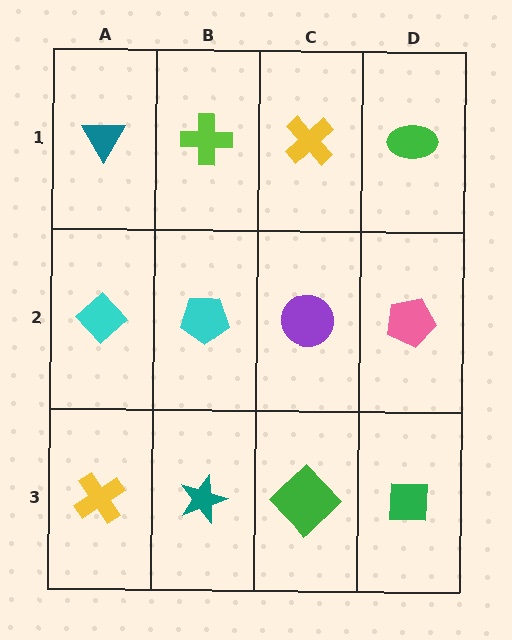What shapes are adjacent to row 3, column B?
A cyan pentagon (row 2, column B), a yellow cross (row 3, column A), a green diamond (row 3, column C).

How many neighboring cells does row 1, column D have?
2.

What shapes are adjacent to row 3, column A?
A cyan diamond (row 2, column A), a teal star (row 3, column B).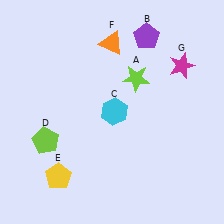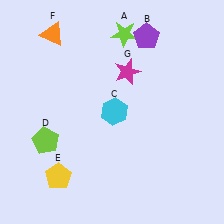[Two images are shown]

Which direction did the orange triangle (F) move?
The orange triangle (F) moved left.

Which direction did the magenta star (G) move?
The magenta star (G) moved left.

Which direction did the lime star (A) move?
The lime star (A) moved up.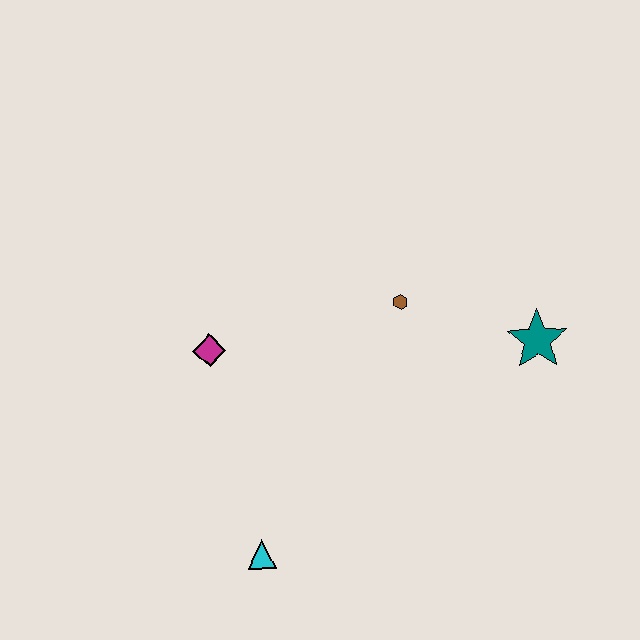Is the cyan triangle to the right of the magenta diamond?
Yes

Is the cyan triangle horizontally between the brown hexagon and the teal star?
No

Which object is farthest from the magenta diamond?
The teal star is farthest from the magenta diamond.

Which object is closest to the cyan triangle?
The magenta diamond is closest to the cyan triangle.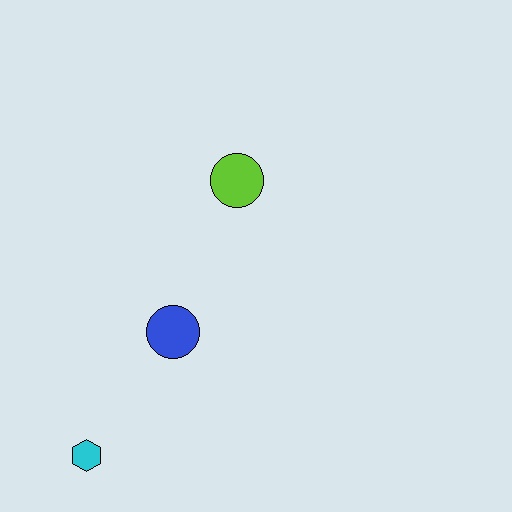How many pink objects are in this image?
There are no pink objects.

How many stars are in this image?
There are no stars.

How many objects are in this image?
There are 3 objects.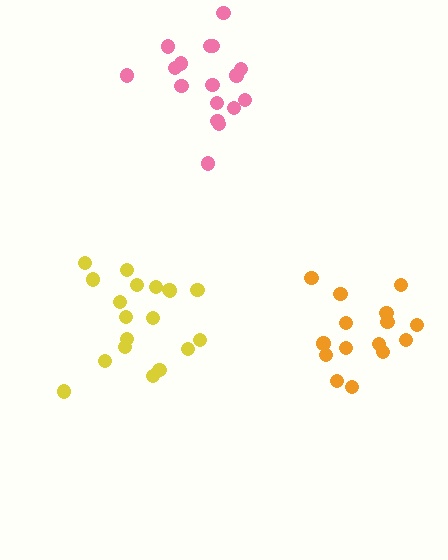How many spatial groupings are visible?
There are 3 spatial groupings.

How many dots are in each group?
Group 1: 15 dots, Group 2: 17 dots, Group 3: 19 dots (51 total).